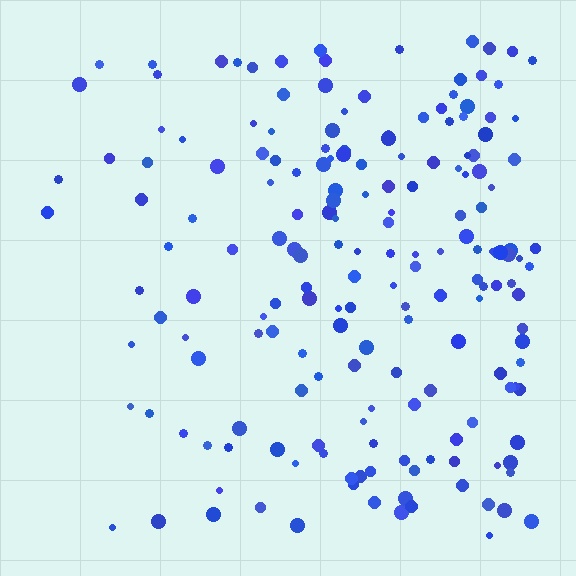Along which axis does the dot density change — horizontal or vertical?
Horizontal.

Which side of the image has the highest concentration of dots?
The right.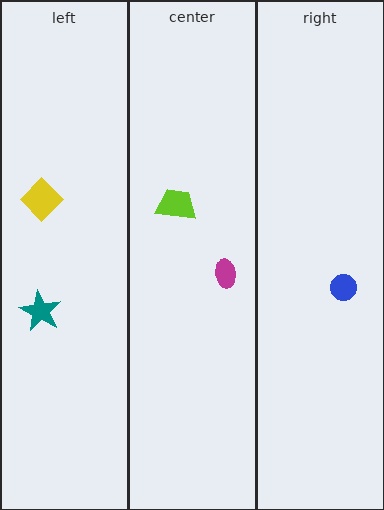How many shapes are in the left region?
2.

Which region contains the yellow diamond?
The left region.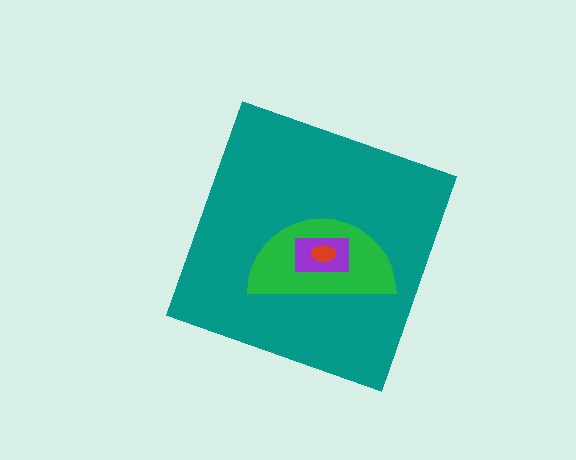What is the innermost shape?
The red ellipse.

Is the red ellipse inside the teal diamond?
Yes.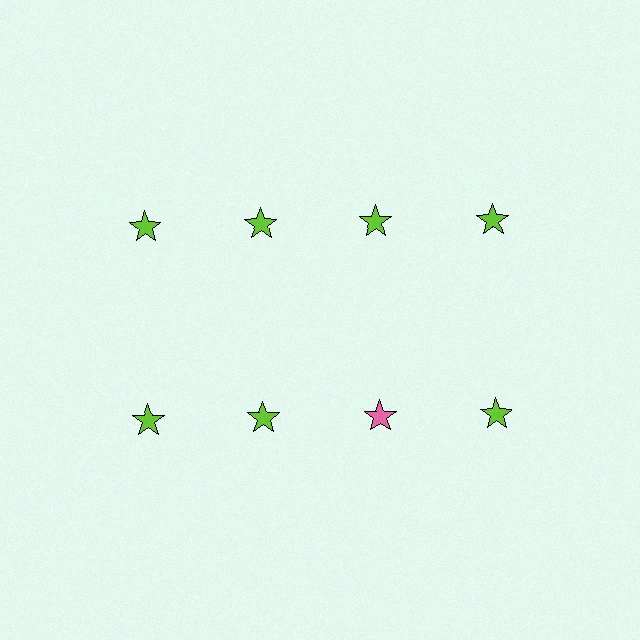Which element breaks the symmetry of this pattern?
The pink star in the second row, center column breaks the symmetry. All other shapes are lime stars.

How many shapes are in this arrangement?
There are 8 shapes arranged in a grid pattern.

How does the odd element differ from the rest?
It has a different color: pink instead of lime.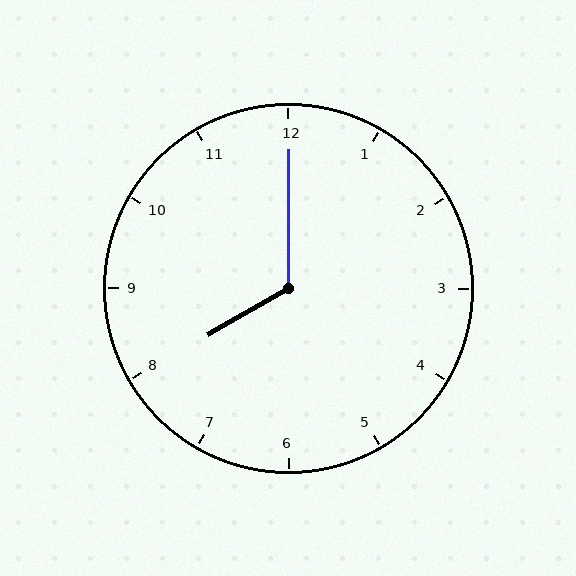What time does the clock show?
8:00.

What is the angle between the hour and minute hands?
Approximately 120 degrees.